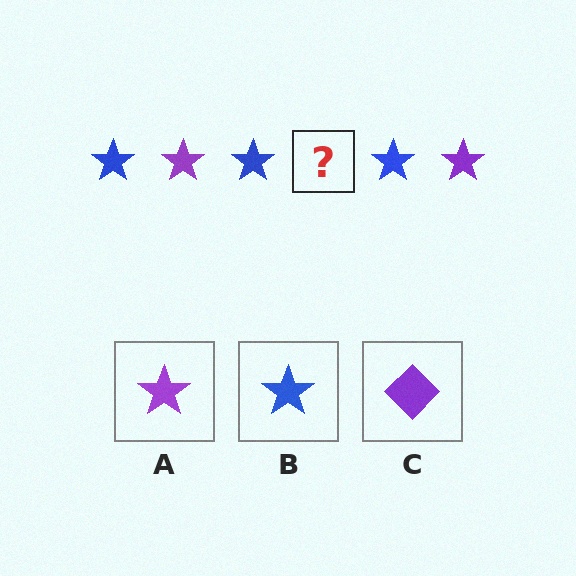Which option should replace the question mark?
Option A.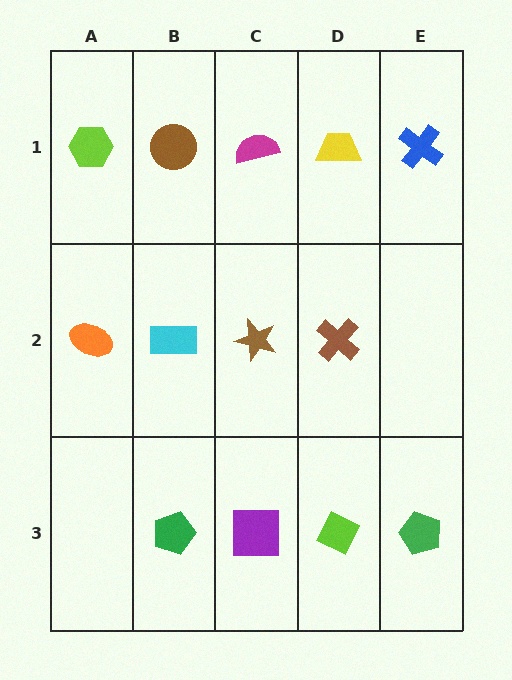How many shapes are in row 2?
4 shapes.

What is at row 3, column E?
A green pentagon.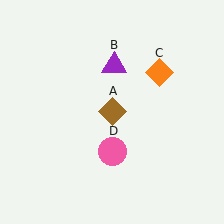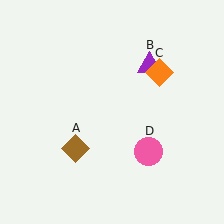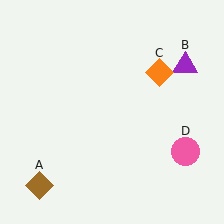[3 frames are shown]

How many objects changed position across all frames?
3 objects changed position: brown diamond (object A), purple triangle (object B), pink circle (object D).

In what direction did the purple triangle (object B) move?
The purple triangle (object B) moved right.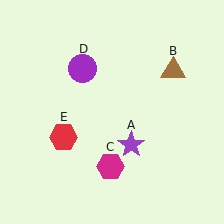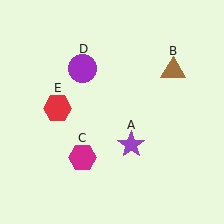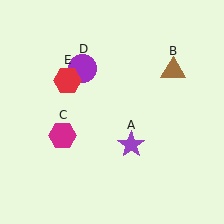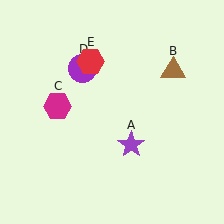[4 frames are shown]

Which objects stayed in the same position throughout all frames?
Purple star (object A) and brown triangle (object B) and purple circle (object D) remained stationary.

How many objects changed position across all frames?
2 objects changed position: magenta hexagon (object C), red hexagon (object E).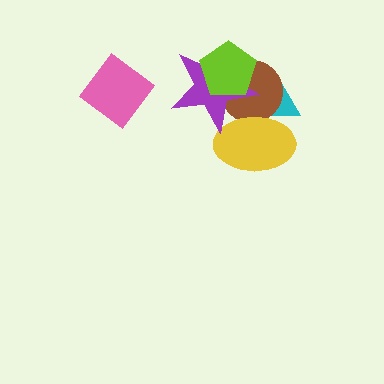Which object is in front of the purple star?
The lime pentagon is in front of the purple star.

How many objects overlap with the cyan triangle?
3 objects overlap with the cyan triangle.